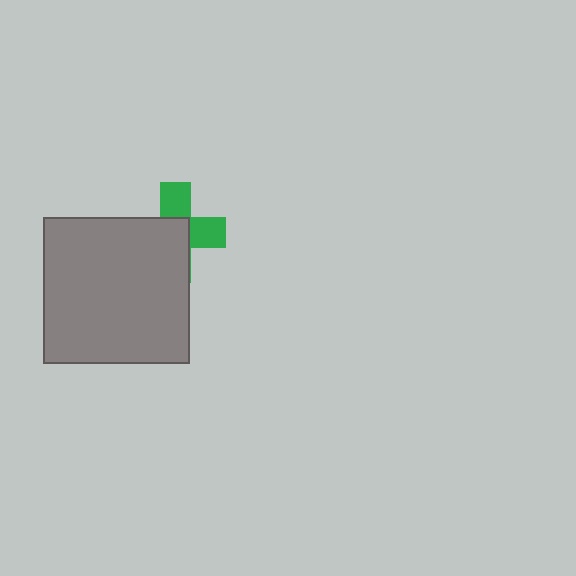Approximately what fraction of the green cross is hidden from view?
Roughly 57% of the green cross is hidden behind the gray square.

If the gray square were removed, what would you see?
You would see the complete green cross.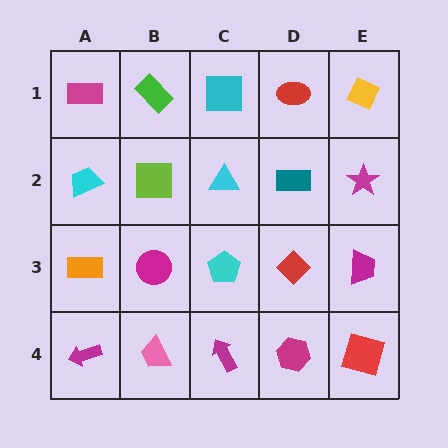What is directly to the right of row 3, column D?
A magenta trapezoid.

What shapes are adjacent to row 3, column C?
A cyan triangle (row 2, column C), a magenta arrow (row 4, column C), a magenta circle (row 3, column B), a red diamond (row 3, column D).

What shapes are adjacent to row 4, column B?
A magenta circle (row 3, column B), a magenta arrow (row 4, column A), a magenta arrow (row 4, column C).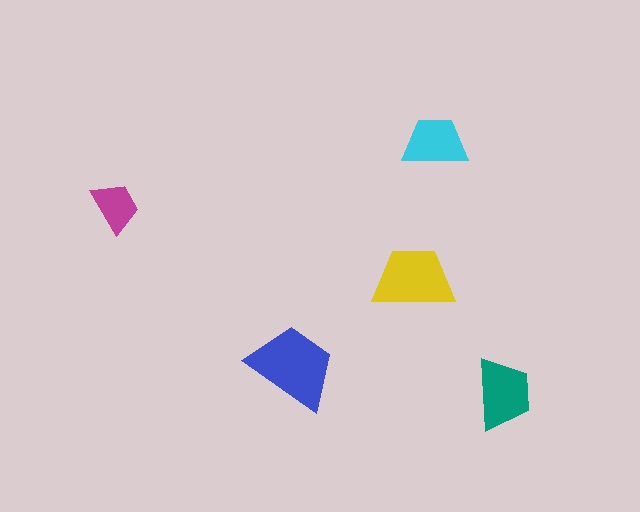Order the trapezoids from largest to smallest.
the blue one, the yellow one, the teal one, the cyan one, the magenta one.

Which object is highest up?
The cyan trapezoid is topmost.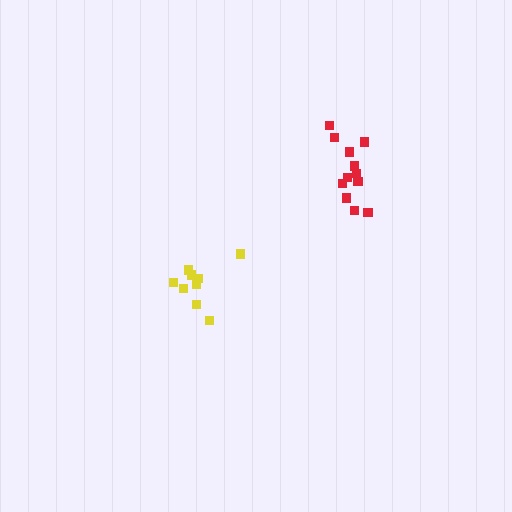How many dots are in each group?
Group 1: 9 dots, Group 2: 12 dots (21 total).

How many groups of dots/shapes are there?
There are 2 groups.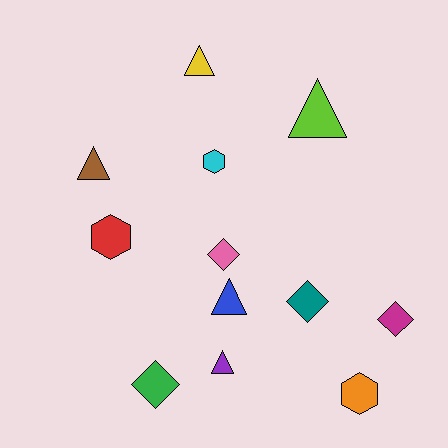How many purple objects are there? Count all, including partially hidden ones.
There is 1 purple object.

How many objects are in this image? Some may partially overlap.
There are 12 objects.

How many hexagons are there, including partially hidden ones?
There are 3 hexagons.